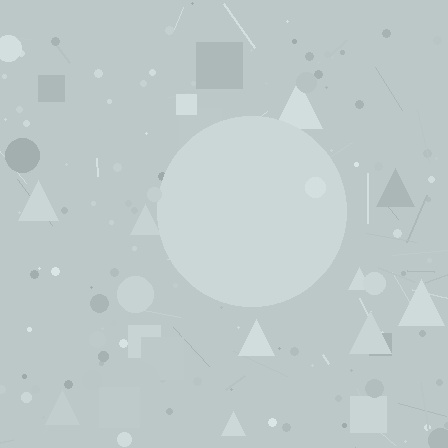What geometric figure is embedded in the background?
A circle is embedded in the background.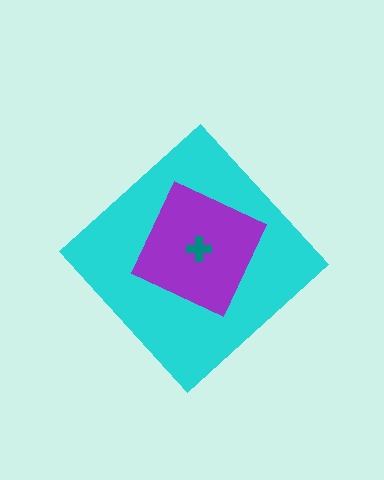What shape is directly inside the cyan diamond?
The purple square.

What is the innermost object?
The teal cross.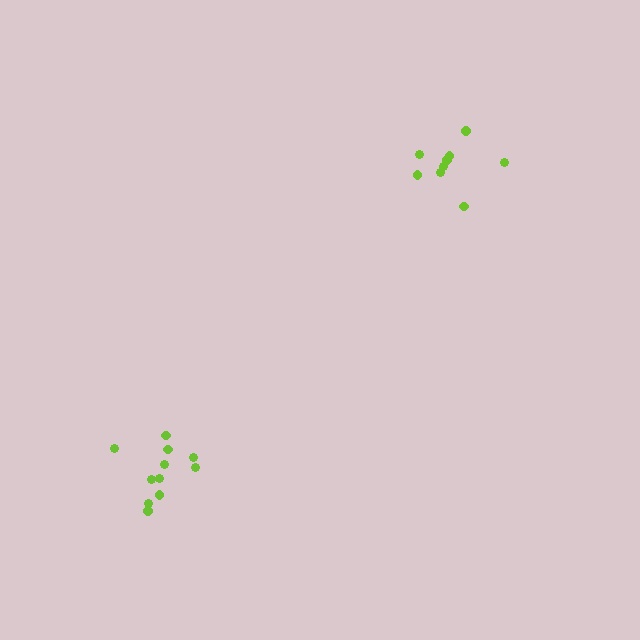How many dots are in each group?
Group 1: 9 dots, Group 2: 11 dots (20 total).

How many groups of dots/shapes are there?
There are 2 groups.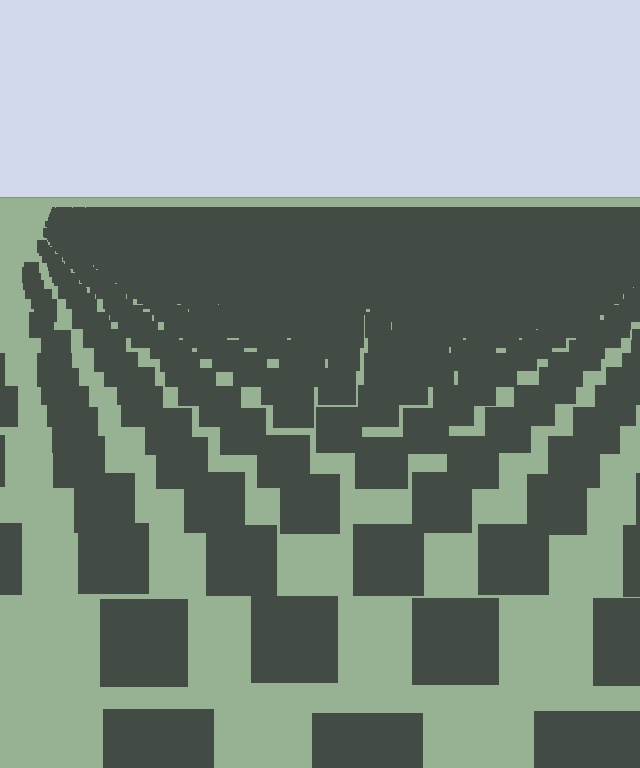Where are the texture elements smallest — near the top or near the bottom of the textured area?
Near the top.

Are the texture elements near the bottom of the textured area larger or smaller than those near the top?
Larger. Near the bottom, elements are closer to the viewer and appear at a bigger on-screen size.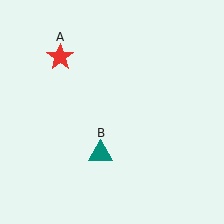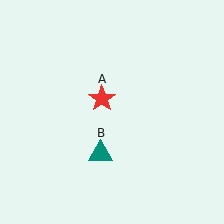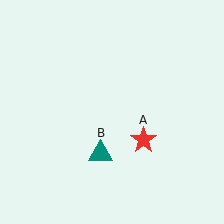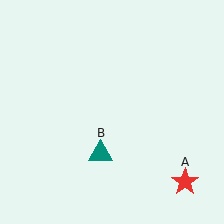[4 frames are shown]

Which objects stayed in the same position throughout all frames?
Teal triangle (object B) remained stationary.